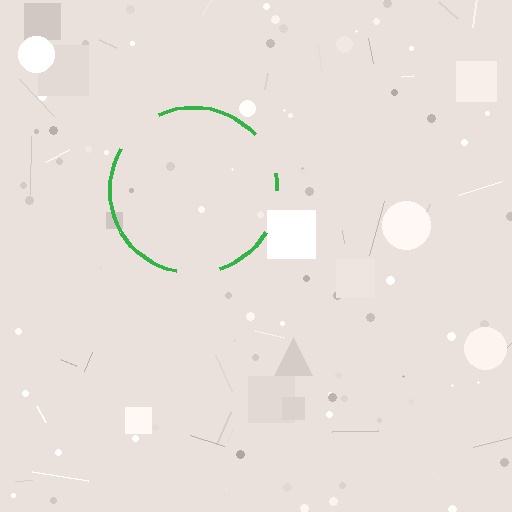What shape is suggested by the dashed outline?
The dashed outline suggests a circle.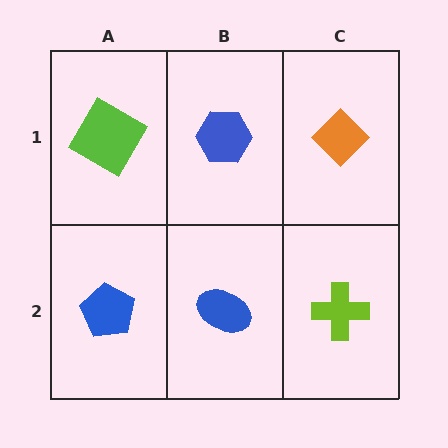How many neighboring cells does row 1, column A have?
2.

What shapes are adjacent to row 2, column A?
A lime diamond (row 1, column A), a blue ellipse (row 2, column B).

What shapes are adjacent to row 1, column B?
A blue ellipse (row 2, column B), a lime diamond (row 1, column A), an orange diamond (row 1, column C).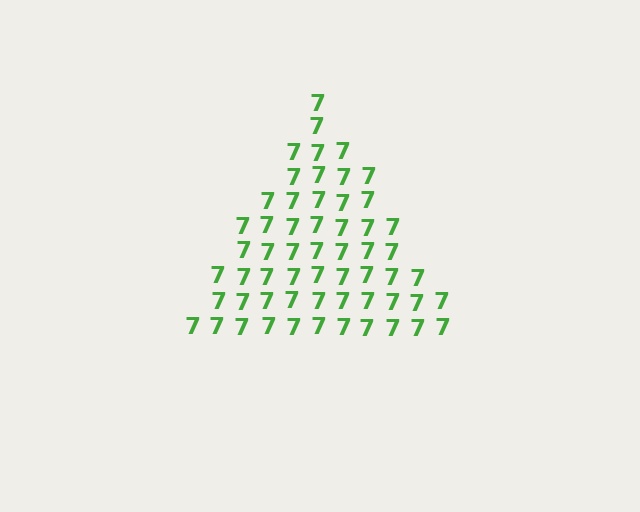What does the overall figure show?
The overall figure shows a triangle.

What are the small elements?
The small elements are digit 7's.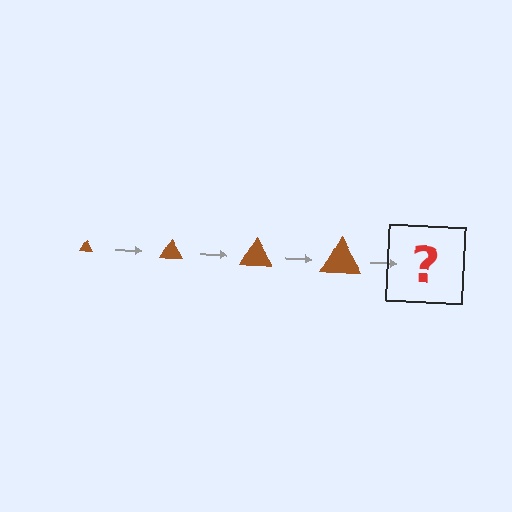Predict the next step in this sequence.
The next step is a brown triangle, larger than the previous one.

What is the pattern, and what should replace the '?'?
The pattern is that the triangle gets progressively larger each step. The '?' should be a brown triangle, larger than the previous one.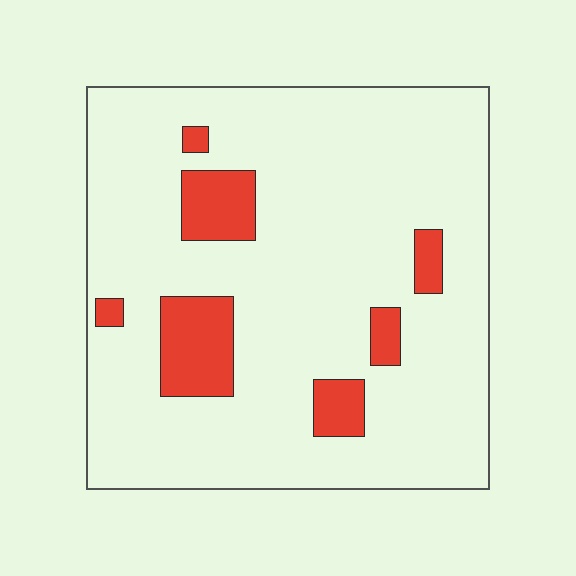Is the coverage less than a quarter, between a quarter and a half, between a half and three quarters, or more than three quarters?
Less than a quarter.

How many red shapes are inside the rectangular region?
7.